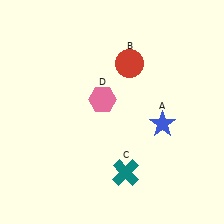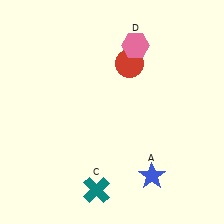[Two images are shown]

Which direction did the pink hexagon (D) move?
The pink hexagon (D) moved up.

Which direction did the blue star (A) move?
The blue star (A) moved down.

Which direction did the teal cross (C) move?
The teal cross (C) moved left.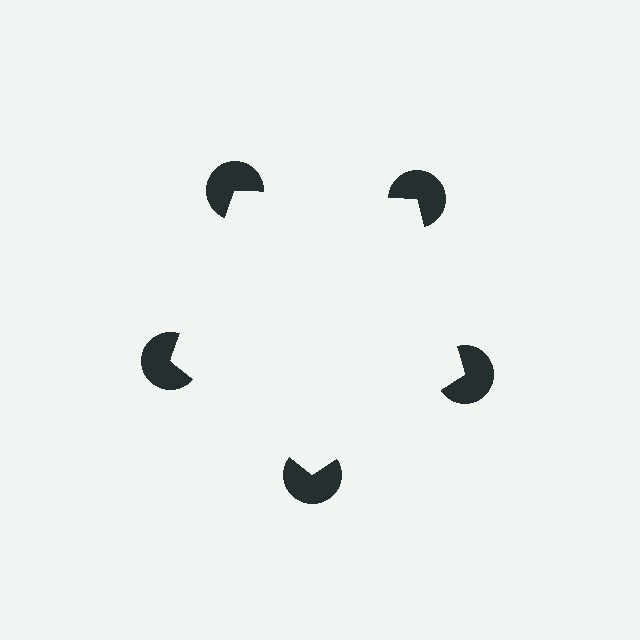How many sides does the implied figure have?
5 sides.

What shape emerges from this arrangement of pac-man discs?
An illusory pentagon — its edges are inferred from the aligned wedge cuts in the pac-man discs, not physically drawn.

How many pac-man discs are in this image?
There are 5 — one at each vertex of the illusory pentagon.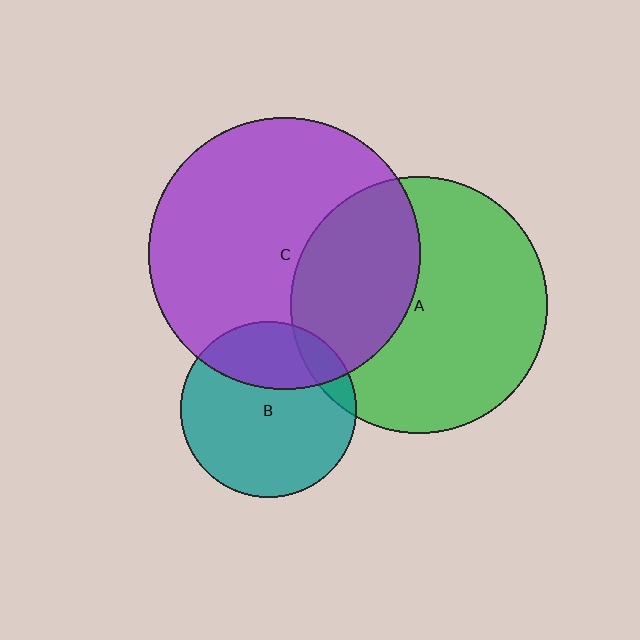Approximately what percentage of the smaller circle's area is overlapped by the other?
Approximately 10%.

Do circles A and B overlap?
Yes.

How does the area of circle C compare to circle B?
Approximately 2.4 times.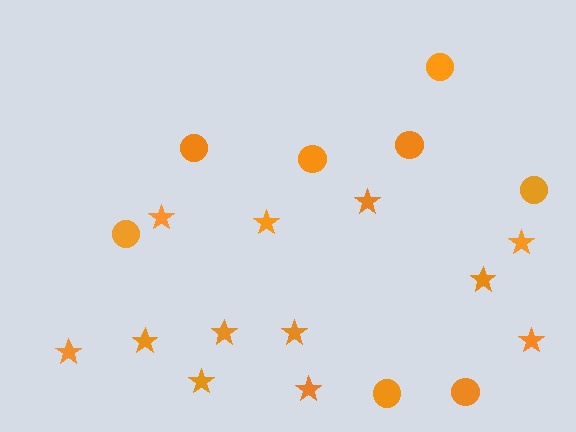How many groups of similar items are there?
There are 2 groups: one group of stars (12) and one group of circles (8).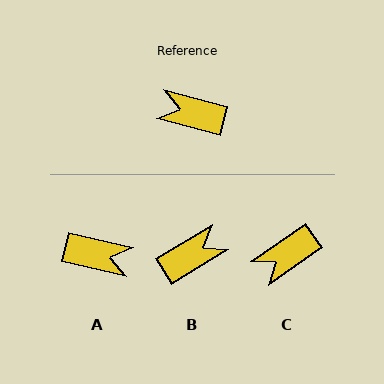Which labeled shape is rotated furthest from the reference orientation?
A, about 179 degrees away.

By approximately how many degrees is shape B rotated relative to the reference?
Approximately 134 degrees clockwise.